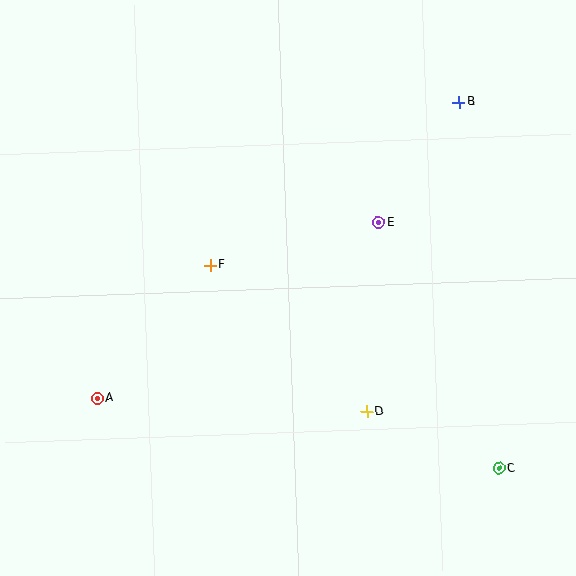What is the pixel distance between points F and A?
The distance between F and A is 174 pixels.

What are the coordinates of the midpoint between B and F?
The midpoint between B and F is at (335, 184).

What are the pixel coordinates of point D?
Point D is at (367, 411).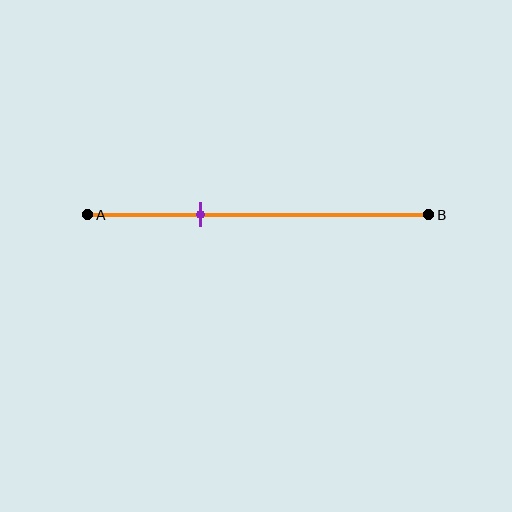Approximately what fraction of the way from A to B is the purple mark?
The purple mark is approximately 35% of the way from A to B.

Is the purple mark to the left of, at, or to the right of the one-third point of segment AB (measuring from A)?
The purple mark is approximately at the one-third point of segment AB.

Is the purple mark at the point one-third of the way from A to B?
Yes, the mark is approximately at the one-third point.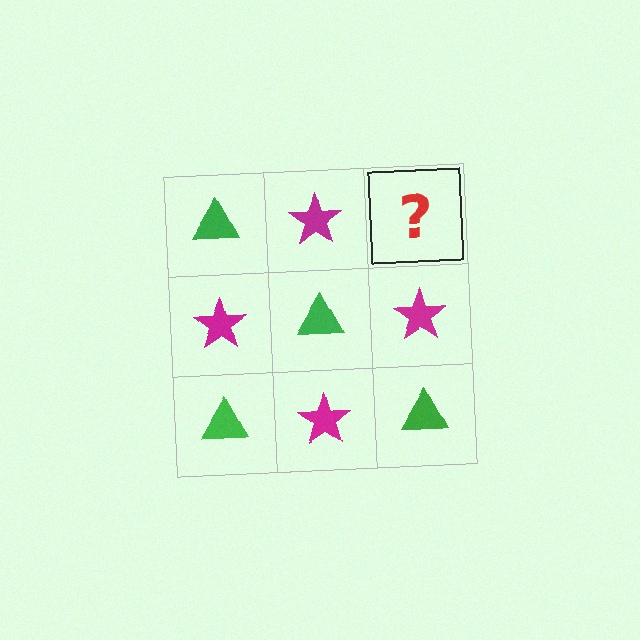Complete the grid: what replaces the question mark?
The question mark should be replaced with a green triangle.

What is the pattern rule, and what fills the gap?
The rule is that it alternates green triangle and magenta star in a checkerboard pattern. The gap should be filled with a green triangle.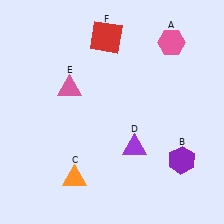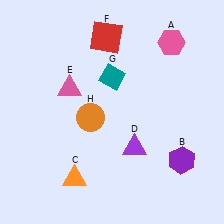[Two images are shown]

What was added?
A teal diamond (G), an orange circle (H) were added in Image 2.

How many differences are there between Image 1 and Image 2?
There are 2 differences between the two images.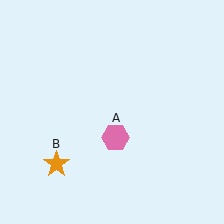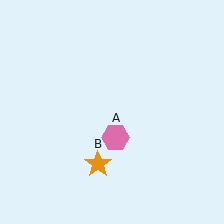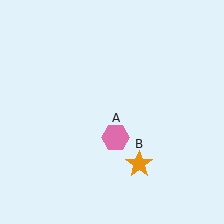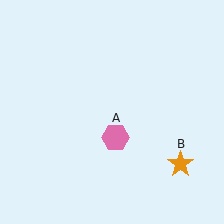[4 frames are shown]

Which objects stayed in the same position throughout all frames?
Pink hexagon (object A) remained stationary.